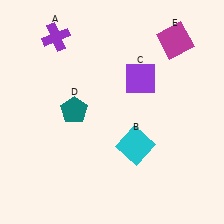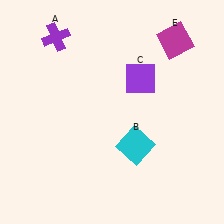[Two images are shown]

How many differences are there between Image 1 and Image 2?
There is 1 difference between the two images.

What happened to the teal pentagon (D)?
The teal pentagon (D) was removed in Image 2. It was in the top-left area of Image 1.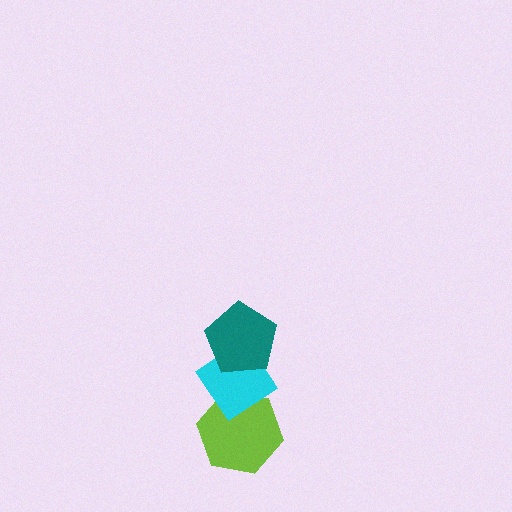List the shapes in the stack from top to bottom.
From top to bottom: the teal pentagon, the cyan diamond, the lime hexagon.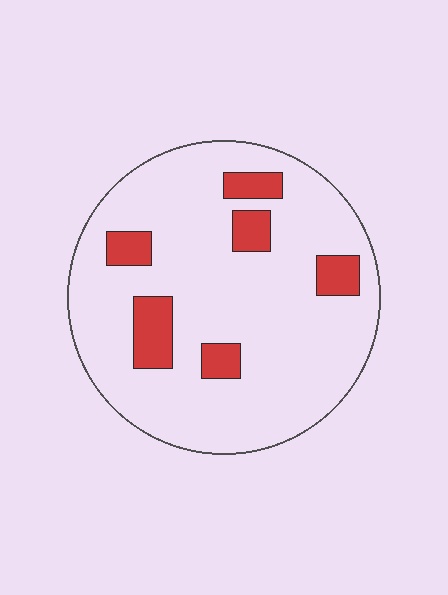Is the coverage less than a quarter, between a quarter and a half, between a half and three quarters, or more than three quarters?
Less than a quarter.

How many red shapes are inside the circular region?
6.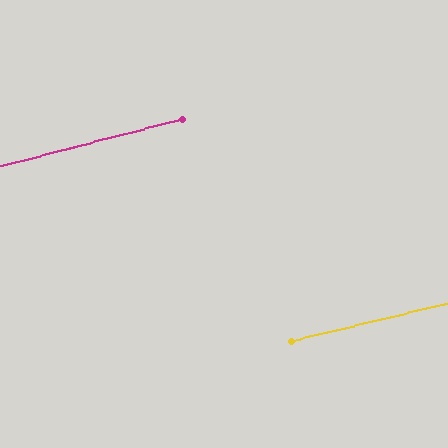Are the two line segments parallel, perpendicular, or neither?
Parallel — their directions differ by only 0.7°.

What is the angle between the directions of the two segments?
Approximately 1 degree.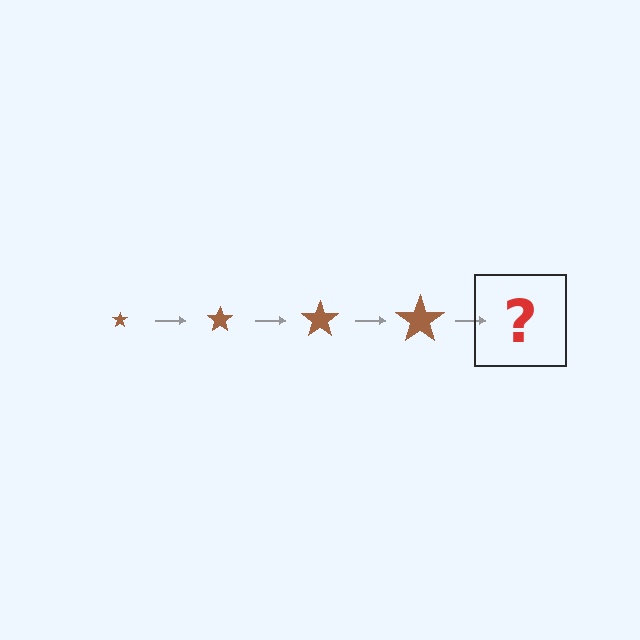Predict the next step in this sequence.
The next step is a brown star, larger than the previous one.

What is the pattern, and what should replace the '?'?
The pattern is that the star gets progressively larger each step. The '?' should be a brown star, larger than the previous one.